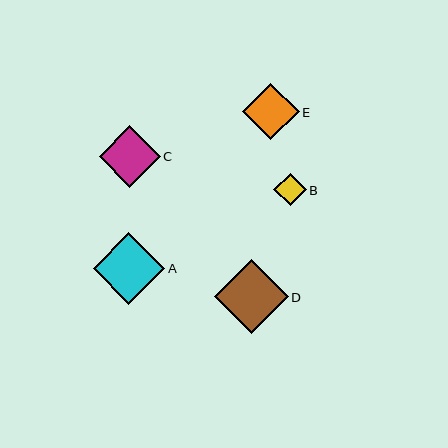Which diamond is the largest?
Diamond D is the largest with a size of approximately 74 pixels.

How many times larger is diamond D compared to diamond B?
Diamond D is approximately 2.3 times the size of diamond B.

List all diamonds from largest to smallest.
From largest to smallest: D, A, C, E, B.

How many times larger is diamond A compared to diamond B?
Diamond A is approximately 2.2 times the size of diamond B.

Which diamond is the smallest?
Diamond B is the smallest with a size of approximately 32 pixels.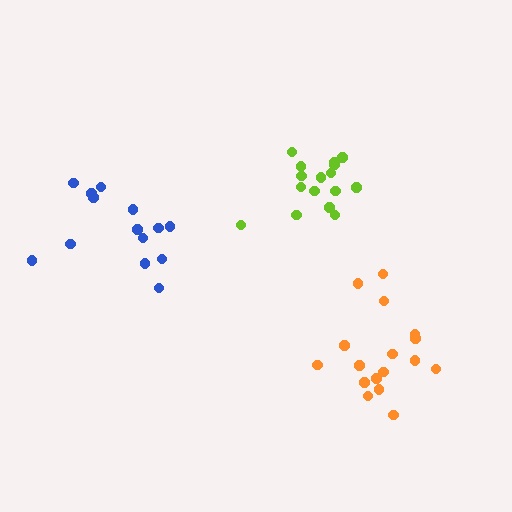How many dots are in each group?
Group 1: 16 dots, Group 2: 14 dots, Group 3: 17 dots (47 total).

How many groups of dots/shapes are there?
There are 3 groups.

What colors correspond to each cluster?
The clusters are colored: lime, blue, orange.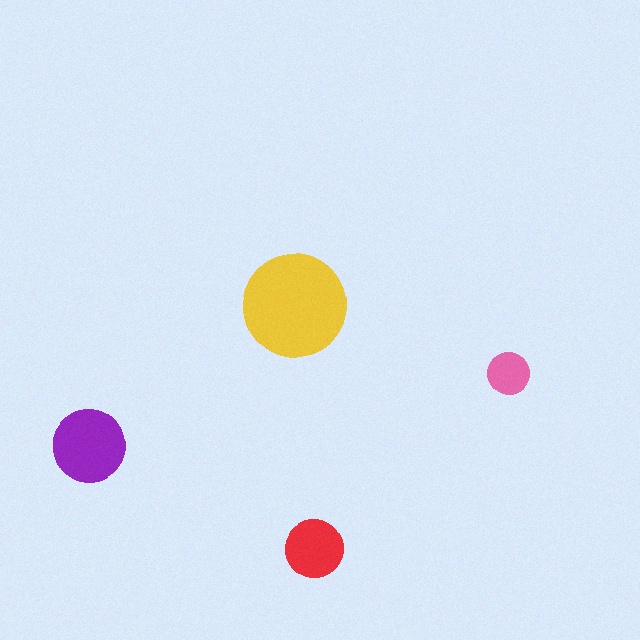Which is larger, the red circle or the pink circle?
The red one.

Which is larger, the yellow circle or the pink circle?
The yellow one.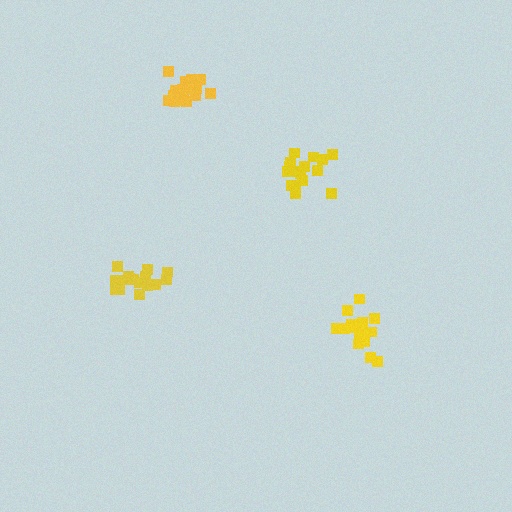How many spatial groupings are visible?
There are 4 spatial groupings.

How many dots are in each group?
Group 1: 16 dots, Group 2: 19 dots, Group 3: 20 dots, Group 4: 17 dots (72 total).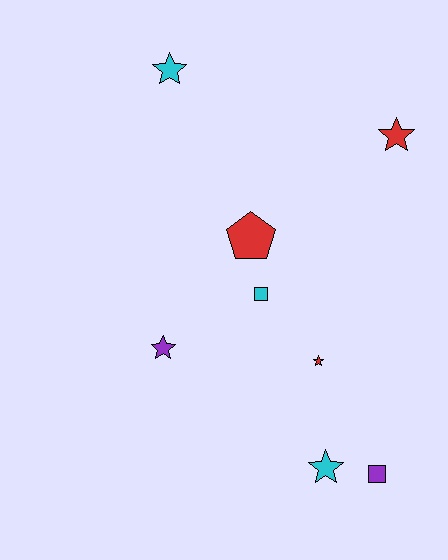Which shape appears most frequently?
Star, with 5 objects.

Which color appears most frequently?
Cyan, with 3 objects.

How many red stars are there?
There are 2 red stars.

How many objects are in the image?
There are 8 objects.